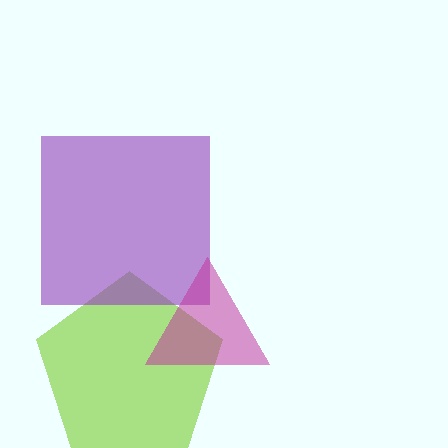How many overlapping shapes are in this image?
There are 3 overlapping shapes in the image.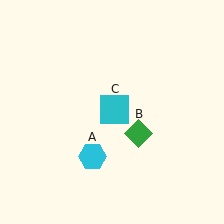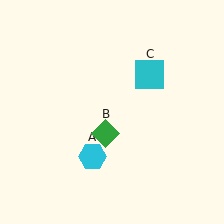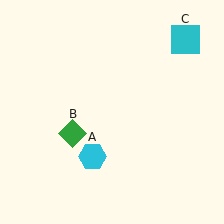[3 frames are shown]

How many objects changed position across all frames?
2 objects changed position: green diamond (object B), cyan square (object C).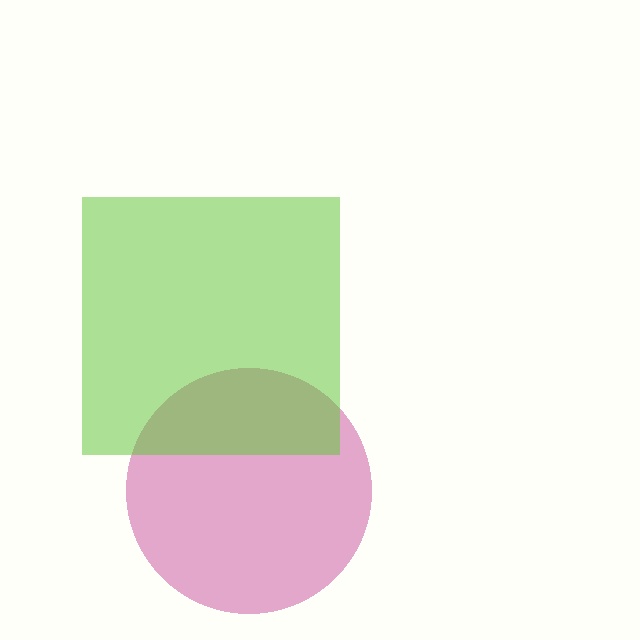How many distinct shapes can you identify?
There are 2 distinct shapes: a magenta circle, a lime square.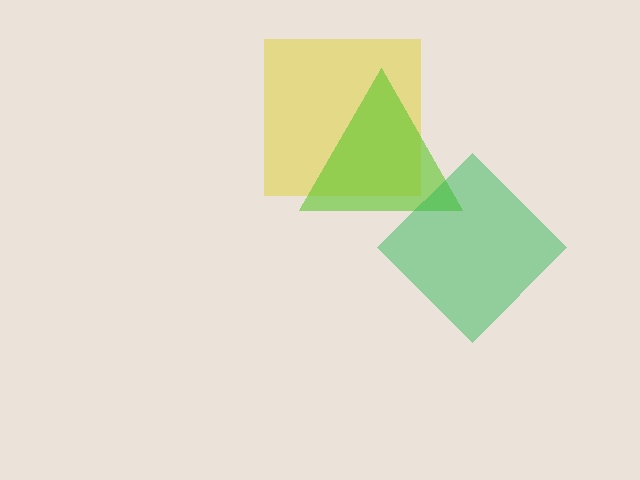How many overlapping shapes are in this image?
There are 3 overlapping shapes in the image.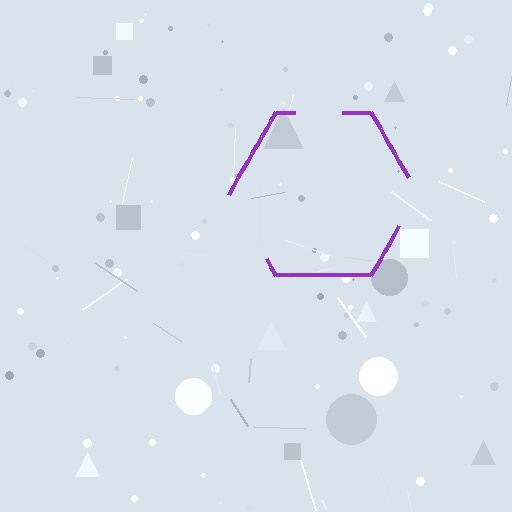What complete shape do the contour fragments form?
The contour fragments form a hexagon.